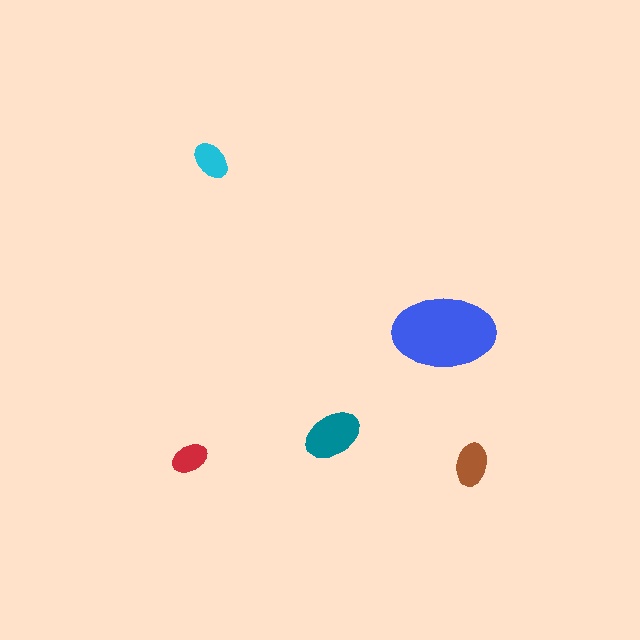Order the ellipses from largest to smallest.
the blue one, the teal one, the brown one, the cyan one, the red one.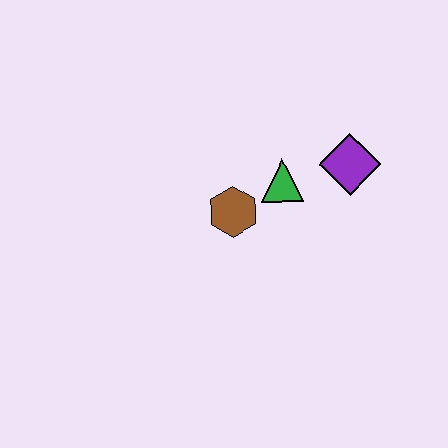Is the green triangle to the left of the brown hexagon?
No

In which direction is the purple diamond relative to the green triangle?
The purple diamond is to the right of the green triangle.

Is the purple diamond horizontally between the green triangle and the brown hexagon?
No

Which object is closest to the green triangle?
The brown hexagon is closest to the green triangle.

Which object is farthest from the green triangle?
The purple diamond is farthest from the green triangle.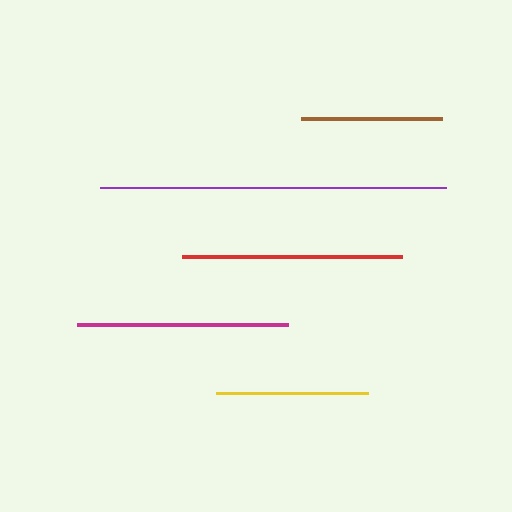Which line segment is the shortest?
The brown line is the shortest at approximately 141 pixels.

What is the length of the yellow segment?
The yellow segment is approximately 152 pixels long.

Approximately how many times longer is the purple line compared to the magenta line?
The purple line is approximately 1.6 times the length of the magenta line.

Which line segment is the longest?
The purple line is the longest at approximately 346 pixels.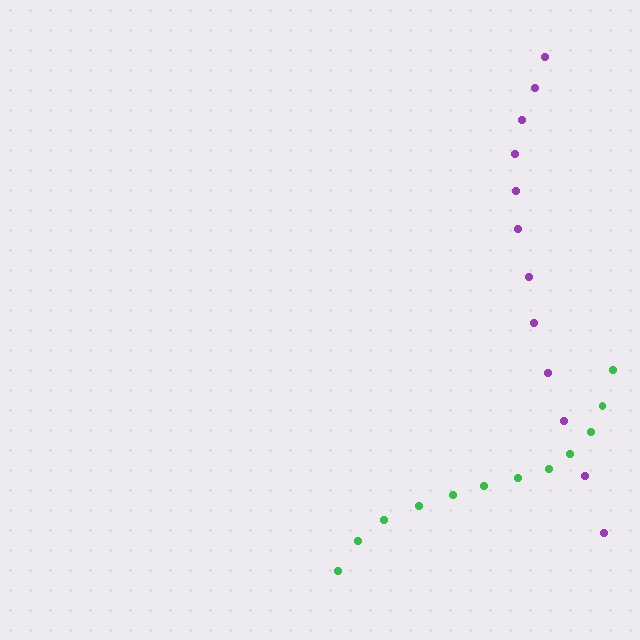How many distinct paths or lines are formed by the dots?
There are 2 distinct paths.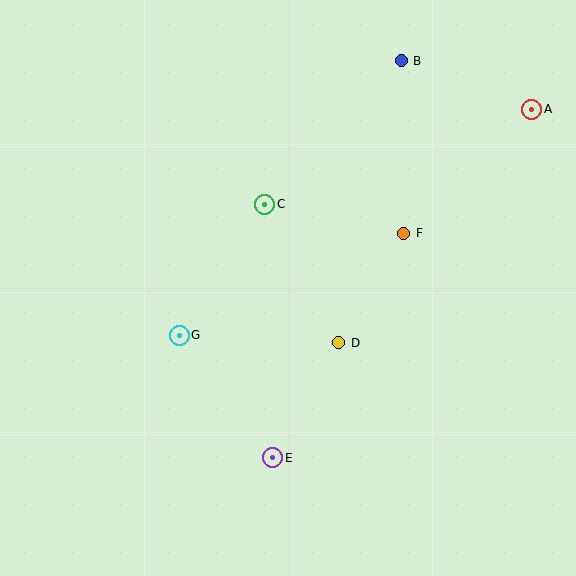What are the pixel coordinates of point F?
Point F is at (404, 234).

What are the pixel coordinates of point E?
Point E is at (273, 458).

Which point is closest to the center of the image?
Point D at (339, 343) is closest to the center.